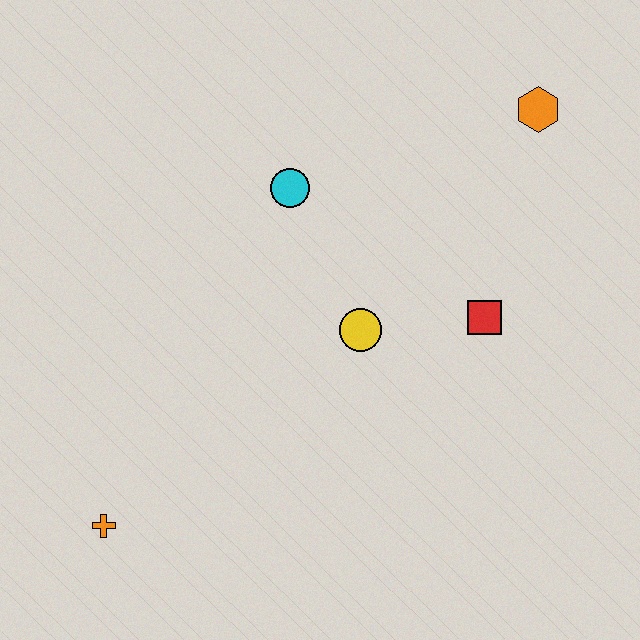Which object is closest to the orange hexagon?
The red square is closest to the orange hexagon.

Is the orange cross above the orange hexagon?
No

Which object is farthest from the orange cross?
The orange hexagon is farthest from the orange cross.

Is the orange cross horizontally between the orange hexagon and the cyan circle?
No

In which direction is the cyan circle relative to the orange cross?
The cyan circle is above the orange cross.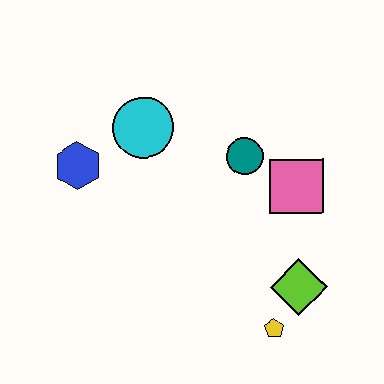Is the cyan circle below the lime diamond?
No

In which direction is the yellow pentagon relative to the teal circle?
The yellow pentagon is below the teal circle.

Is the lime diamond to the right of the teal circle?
Yes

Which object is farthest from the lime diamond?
The blue hexagon is farthest from the lime diamond.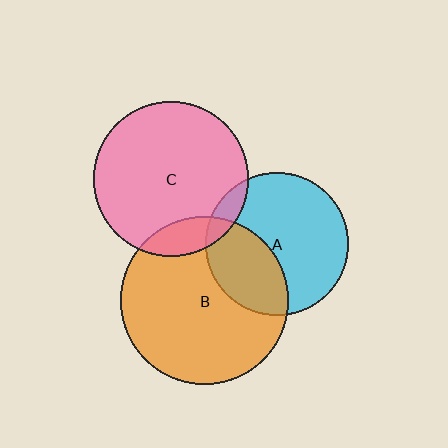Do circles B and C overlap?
Yes.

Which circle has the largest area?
Circle B (orange).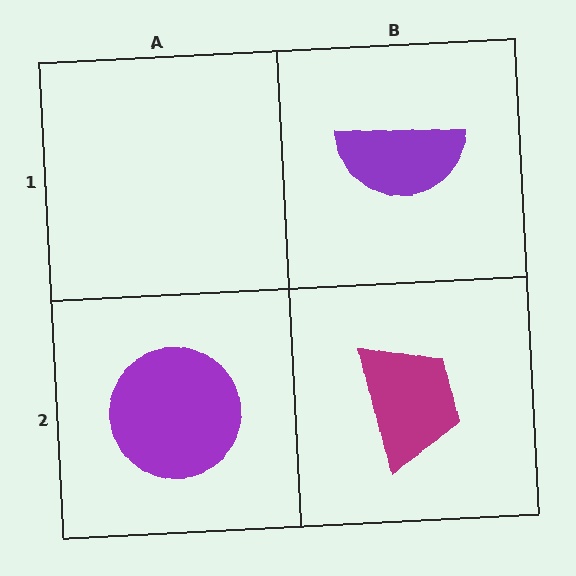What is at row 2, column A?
A purple circle.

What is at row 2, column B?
A magenta trapezoid.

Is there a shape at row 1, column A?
No, that cell is empty.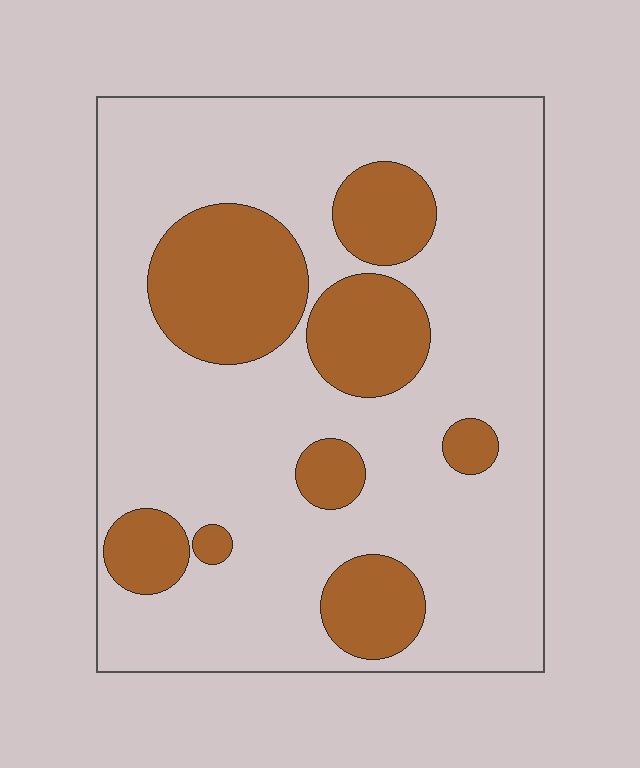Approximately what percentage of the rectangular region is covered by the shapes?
Approximately 25%.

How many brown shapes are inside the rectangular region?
8.